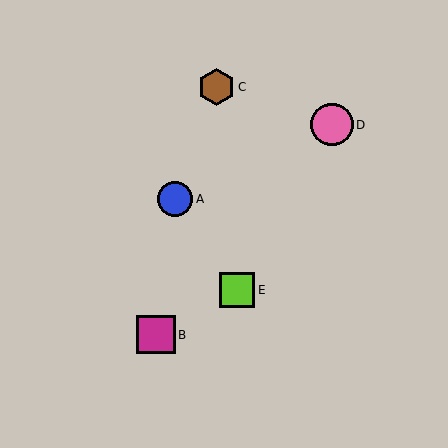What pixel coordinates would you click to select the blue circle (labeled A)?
Click at (175, 199) to select the blue circle A.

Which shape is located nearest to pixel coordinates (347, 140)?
The pink circle (labeled D) at (332, 125) is nearest to that location.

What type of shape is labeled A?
Shape A is a blue circle.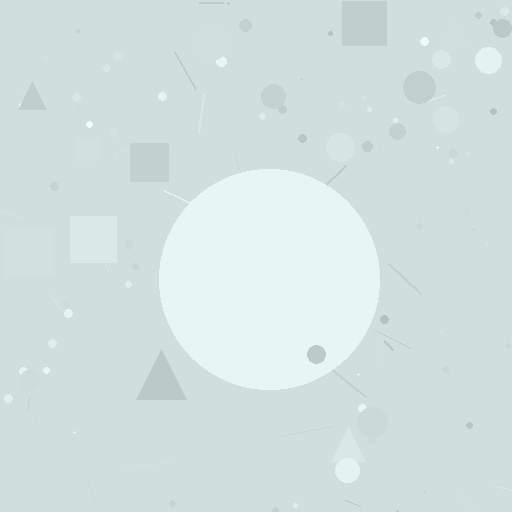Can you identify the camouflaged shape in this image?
The camouflaged shape is a circle.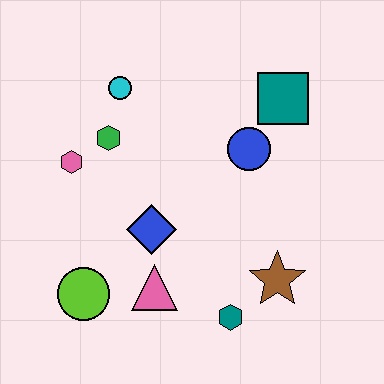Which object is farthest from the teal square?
The lime circle is farthest from the teal square.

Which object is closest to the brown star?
The teal hexagon is closest to the brown star.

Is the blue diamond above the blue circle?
No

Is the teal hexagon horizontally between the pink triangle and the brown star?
Yes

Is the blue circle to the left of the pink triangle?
No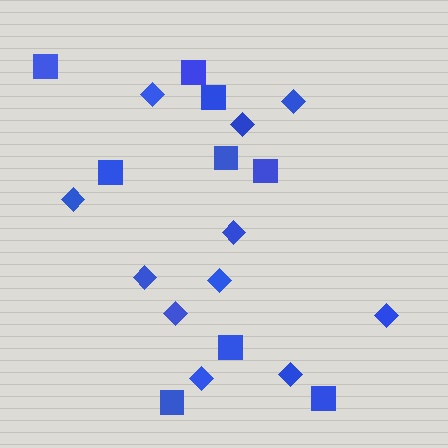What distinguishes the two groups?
There are 2 groups: one group of diamonds (11) and one group of squares (9).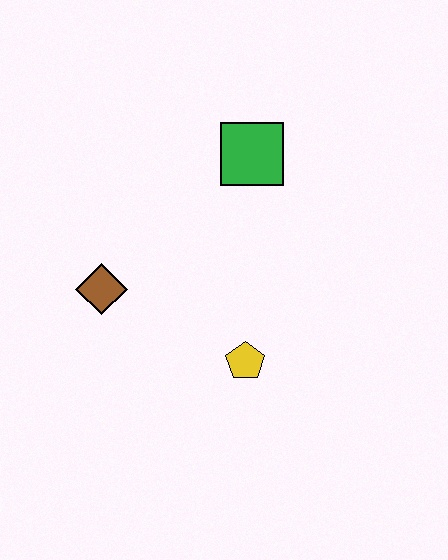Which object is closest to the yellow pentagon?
The brown diamond is closest to the yellow pentagon.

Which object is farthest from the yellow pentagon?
The green square is farthest from the yellow pentagon.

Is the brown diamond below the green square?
Yes